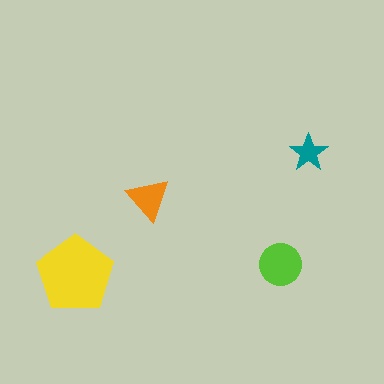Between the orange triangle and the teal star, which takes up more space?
The orange triangle.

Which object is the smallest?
The teal star.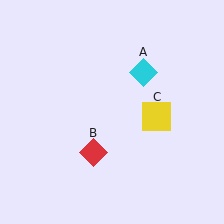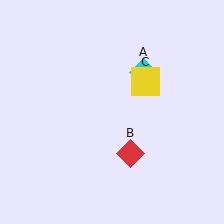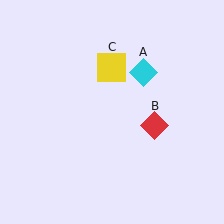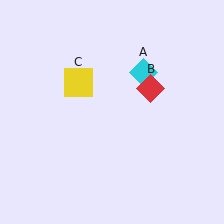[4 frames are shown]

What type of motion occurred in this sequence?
The red diamond (object B), yellow square (object C) rotated counterclockwise around the center of the scene.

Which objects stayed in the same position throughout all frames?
Cyan diamond (object A) remained stationary.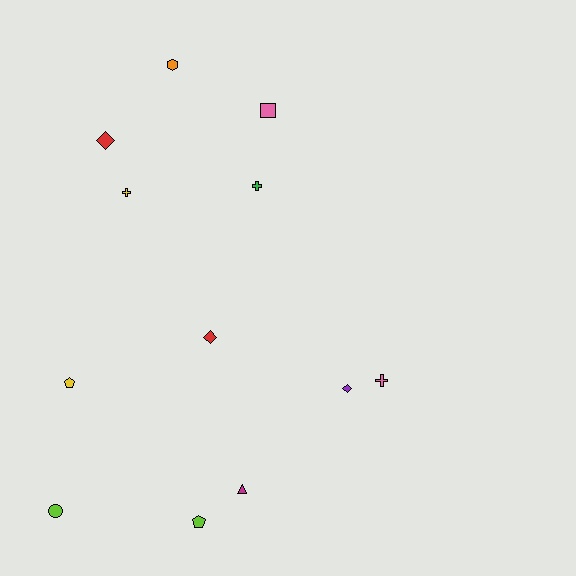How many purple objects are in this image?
There is 1 purple object.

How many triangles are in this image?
There is 1 triangle.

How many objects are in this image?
There are 12 objects.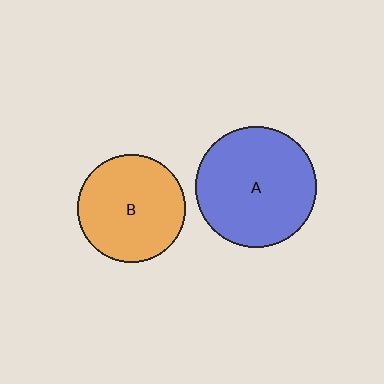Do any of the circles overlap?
No, none of the circles overlap.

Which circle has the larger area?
Circle A (blue).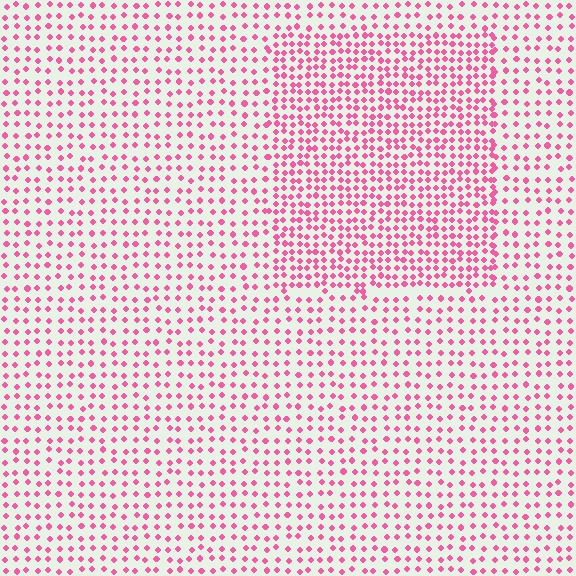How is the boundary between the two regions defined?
The boundary is defined by a change in element density (approximately 1.8x ratio). All elements are the same color, size, and shape.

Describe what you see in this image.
The image contains small pink elements arranged at two different densities. A rectangle-shaped region is visible where the elements are more densely packed than the surrounding area.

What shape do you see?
I see a rectangle.